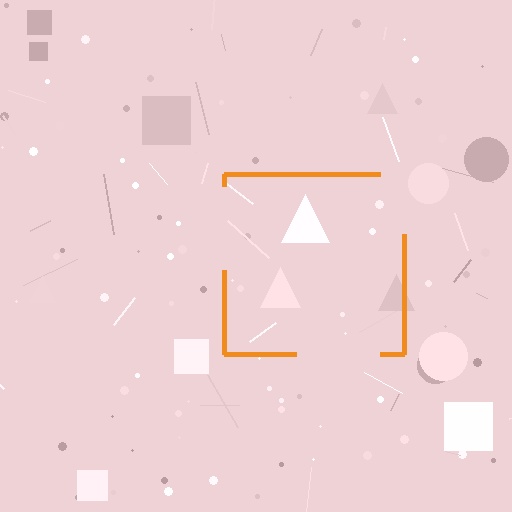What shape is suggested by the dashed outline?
The dashed outline suggests a square.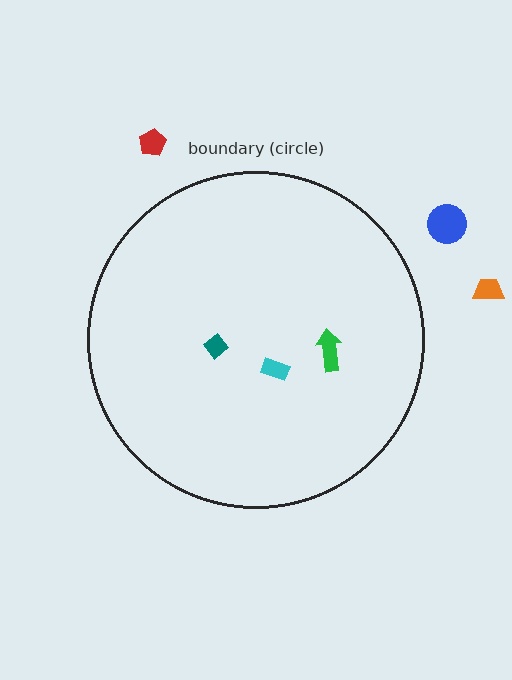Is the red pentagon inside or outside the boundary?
Outside.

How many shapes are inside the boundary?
3 inside, 3 outside.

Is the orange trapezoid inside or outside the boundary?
Outside.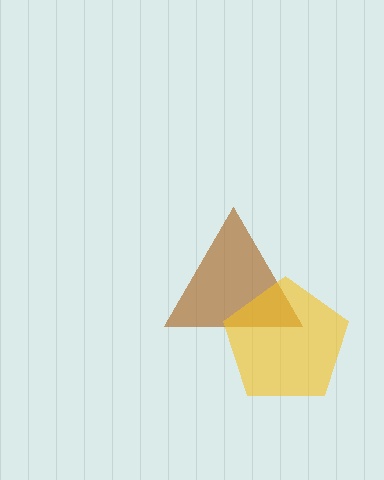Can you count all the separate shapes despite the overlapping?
Yes, there are 2 separate shapes.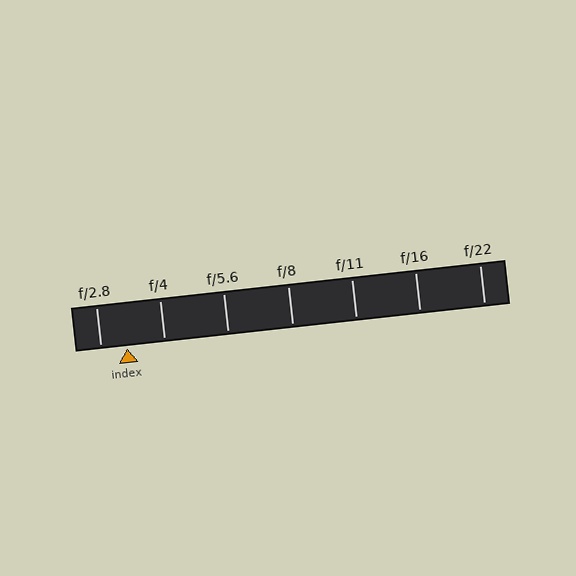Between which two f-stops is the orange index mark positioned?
The index mark is between f/2.8 and f/4.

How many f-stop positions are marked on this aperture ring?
There are 7 f-stop positions marked.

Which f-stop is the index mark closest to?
The index mark is closest to f/2.8.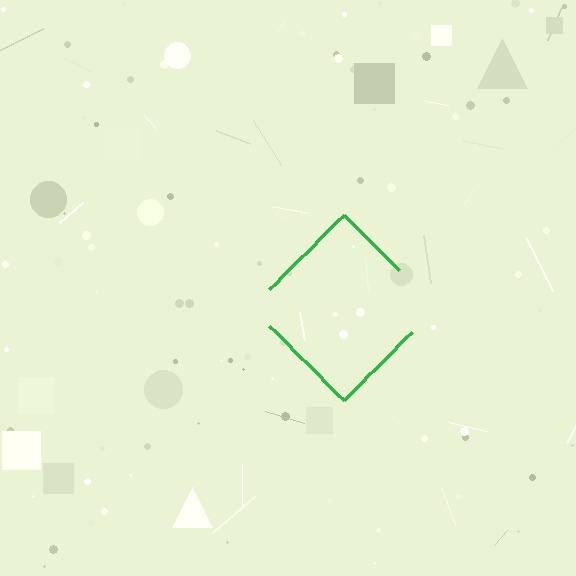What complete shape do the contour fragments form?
The contour fragments form a diamond.